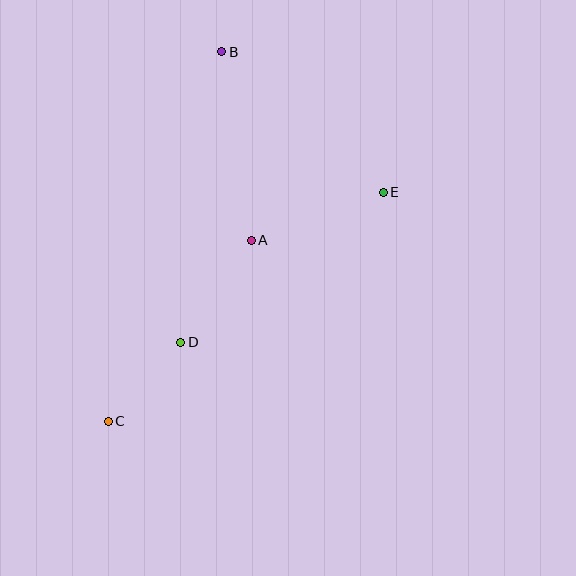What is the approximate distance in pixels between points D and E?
The distance between D and E is approximately 252 pixels.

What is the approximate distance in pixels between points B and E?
The distance between B and E is approximately 214 pixels.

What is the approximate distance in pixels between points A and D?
The distance between A and D is approximately 124 pixels.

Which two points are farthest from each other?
Points B and C are farthest from each other.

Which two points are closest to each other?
Points C and D are closest to each other.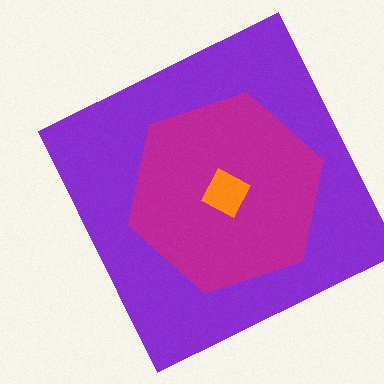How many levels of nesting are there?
3.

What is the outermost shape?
The purple square.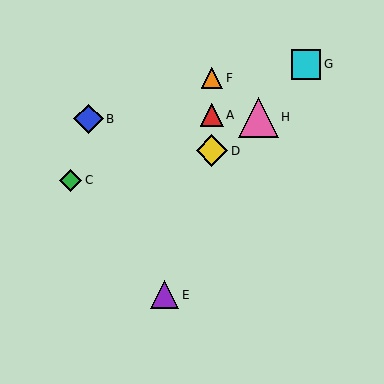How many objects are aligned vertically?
3 objects (A, D, F) are aligned vertically.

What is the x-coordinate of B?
Object B is at x≈88.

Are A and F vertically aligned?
Yes, both are at x≈212.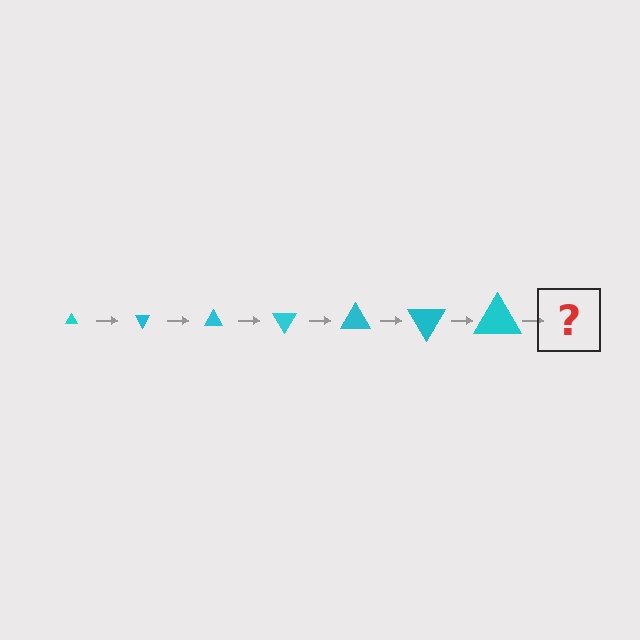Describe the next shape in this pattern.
It should be a triangle, larger than the previous one and rotated 420 degrees from the start.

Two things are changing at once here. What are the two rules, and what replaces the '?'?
The two rules are that the triangle grows larger each step and it rotates 60 degrees each step. The '?' should be a triangle, larger than the previous one and rotated 420 degrees from the start.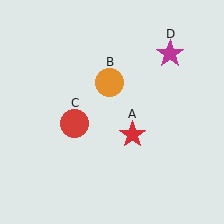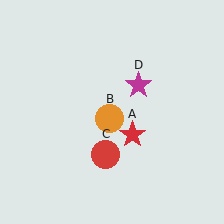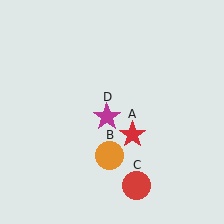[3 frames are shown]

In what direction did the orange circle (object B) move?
The orange circle (object B) moved down.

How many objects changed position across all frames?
3 objects changed position: orange circle (object B), red circle (object C), magenta star (object D).